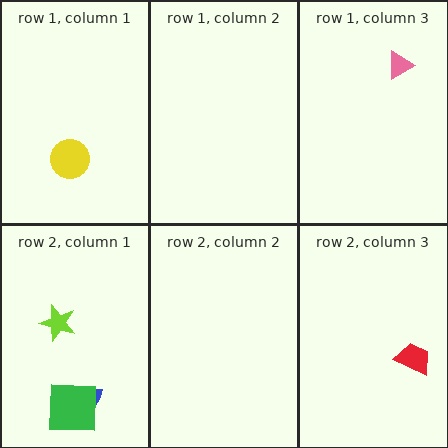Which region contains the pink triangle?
The row 1, column 3 region.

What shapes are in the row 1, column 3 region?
The pink triangle.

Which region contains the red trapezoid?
The row 2, column 3 region.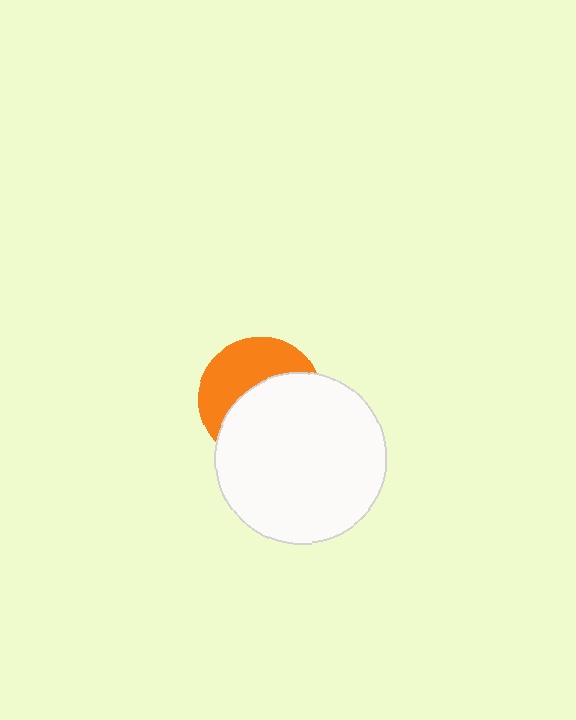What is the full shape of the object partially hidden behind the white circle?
The partially hidden object is an orange circle.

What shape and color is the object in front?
The object in front is a white circle.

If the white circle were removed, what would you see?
You would see the complete orange circle.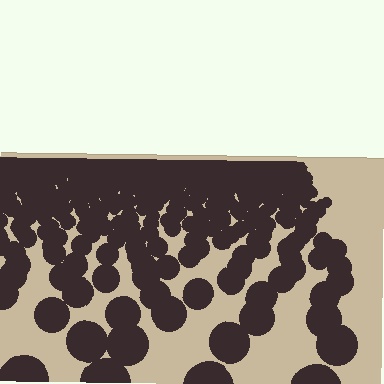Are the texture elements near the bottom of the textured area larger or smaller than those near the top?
Larger. Near the bottom, elements are closer to the viewer and appear at a bigger on-screen size.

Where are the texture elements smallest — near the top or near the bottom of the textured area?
Near the top.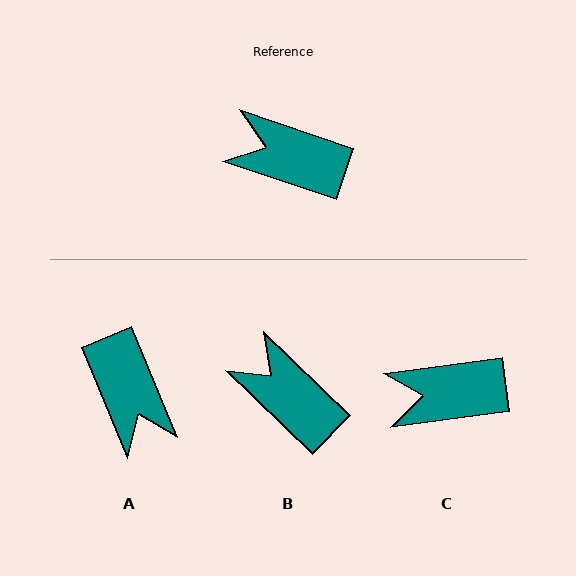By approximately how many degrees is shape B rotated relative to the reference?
Approximately 26 degrees clockwise.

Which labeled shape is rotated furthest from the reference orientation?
A, about 131 degrees away.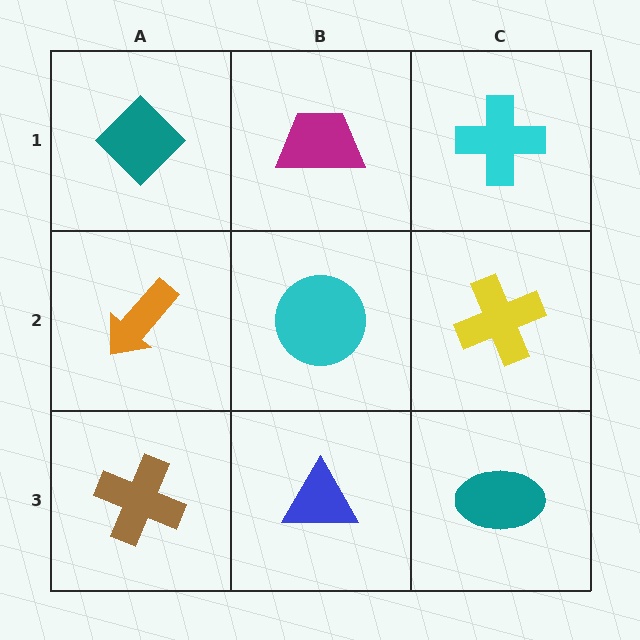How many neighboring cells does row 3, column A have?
2.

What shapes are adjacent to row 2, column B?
A magenta trapezoid (row 1, column B), a blue triangle (row 3, column B), an orange arrow (row 2, column A), a yellow cross (row 2, column C).